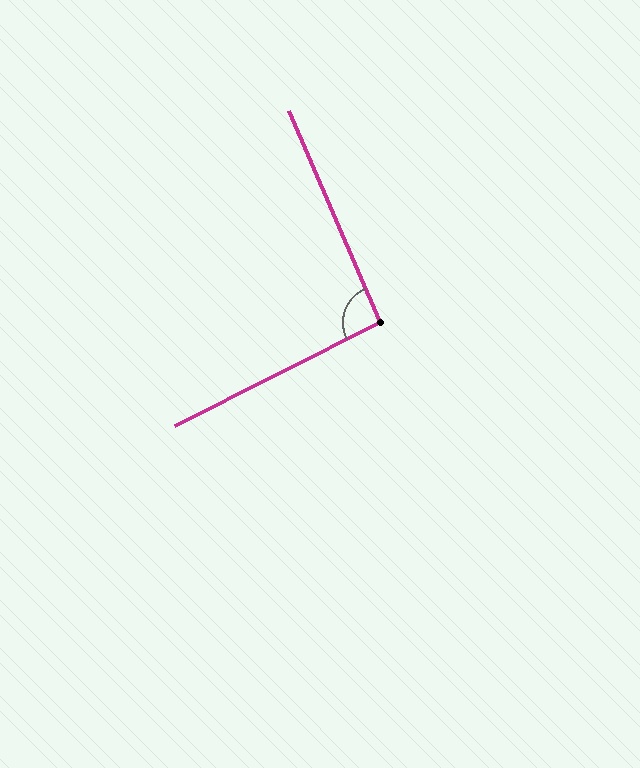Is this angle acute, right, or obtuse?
It is approximately a right angle.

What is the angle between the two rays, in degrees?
Approximately 94 degrees.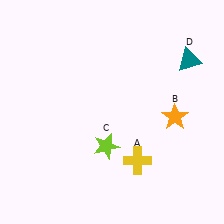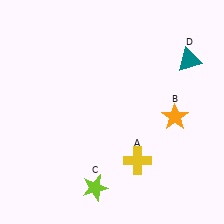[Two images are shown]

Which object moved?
The lime star (C) moved down.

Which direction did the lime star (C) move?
The lime star (C) moved down.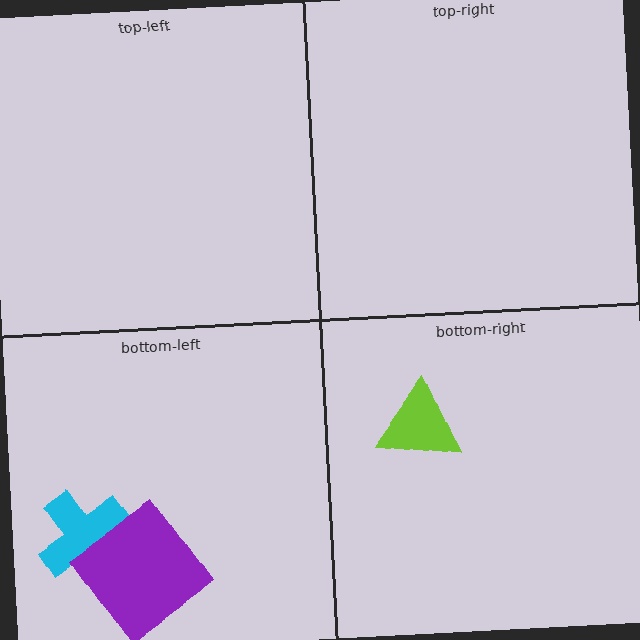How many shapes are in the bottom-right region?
1.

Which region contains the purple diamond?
The bottom-left region.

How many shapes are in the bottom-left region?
2.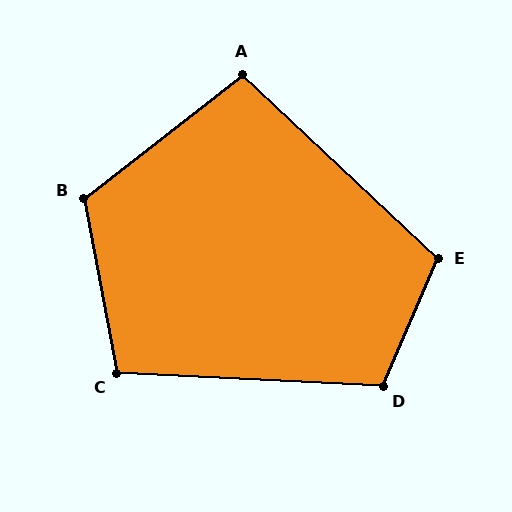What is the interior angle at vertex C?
Approximately 104 degrees (obtuse).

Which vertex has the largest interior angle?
B, at approximately 117 degrees.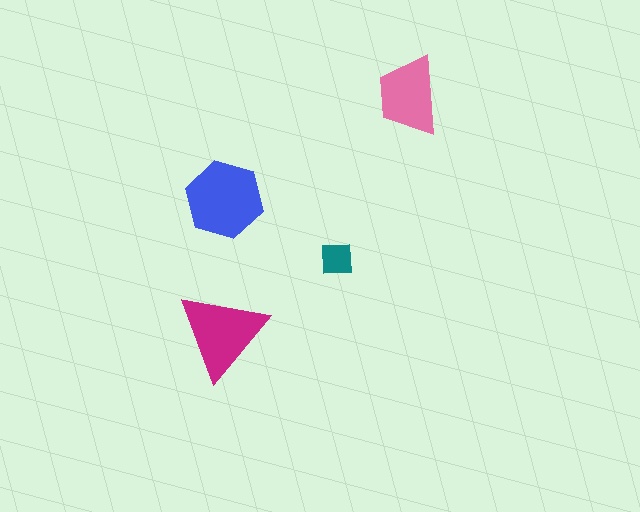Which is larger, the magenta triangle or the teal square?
The magenta triangle.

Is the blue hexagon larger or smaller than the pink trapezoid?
Larger.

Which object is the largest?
The blue hexagon.